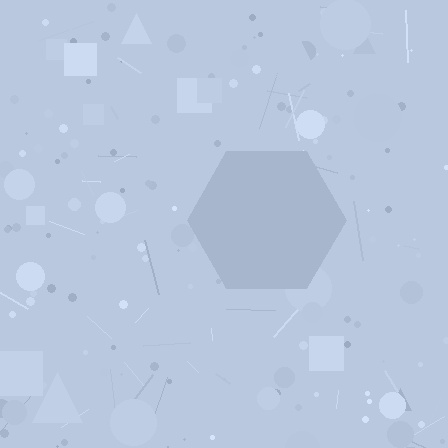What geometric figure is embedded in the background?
A hexagon is embedded in the background.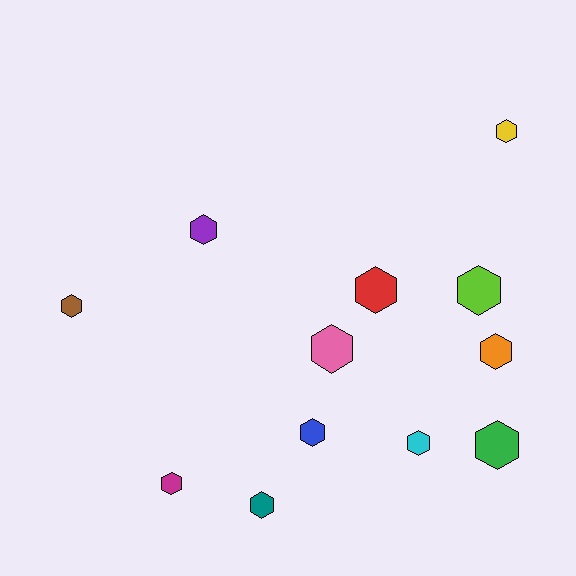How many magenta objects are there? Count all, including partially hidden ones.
There is 1 magenta object.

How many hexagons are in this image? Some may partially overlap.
There are 12 hexagons.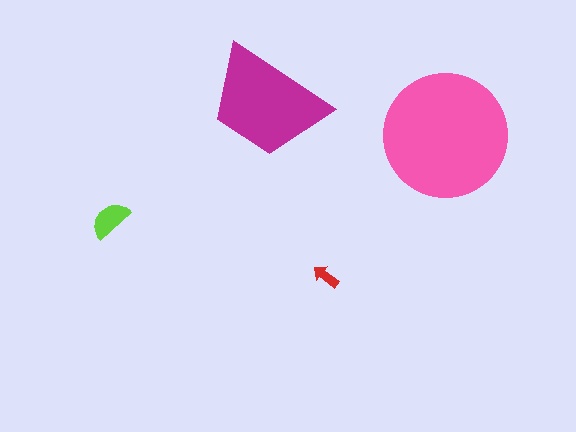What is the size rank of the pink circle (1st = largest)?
1st.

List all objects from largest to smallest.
The pink circle, the magenta trapezoid, the lime semicircle, the red arrow.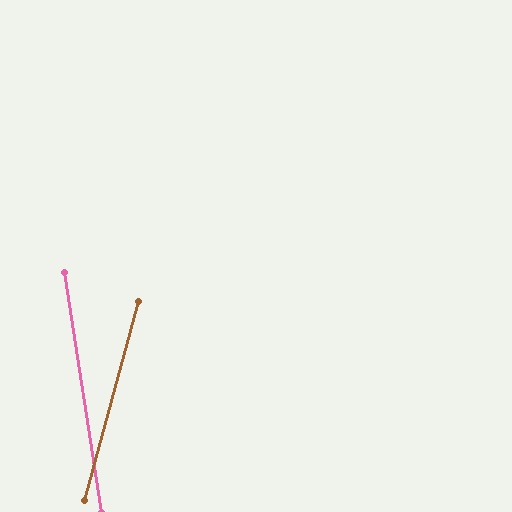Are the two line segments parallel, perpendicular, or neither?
Neither parallel nor perpendicular — they differ by about 24°.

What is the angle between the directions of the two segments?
Approximately 24 degrees.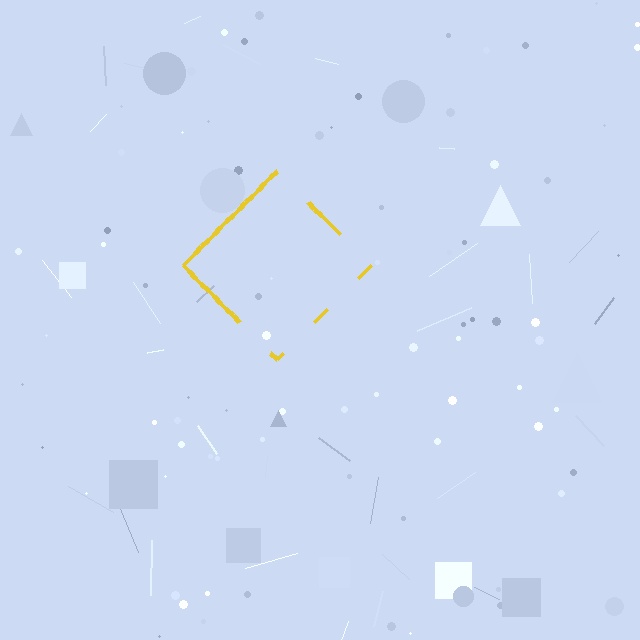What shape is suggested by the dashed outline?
The dashed outline suggests a diamond.